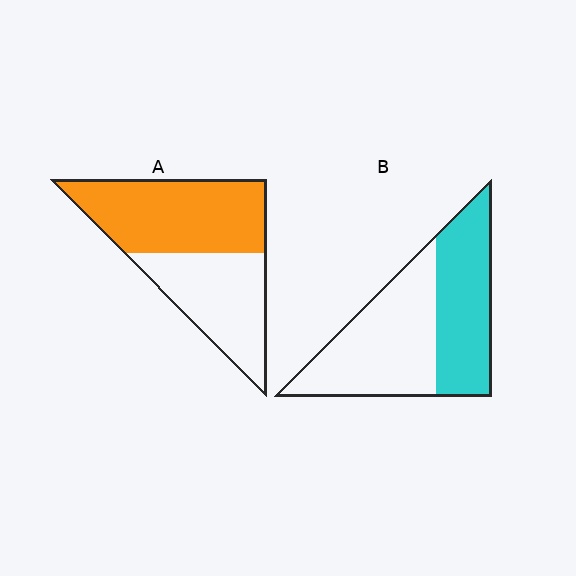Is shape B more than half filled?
No.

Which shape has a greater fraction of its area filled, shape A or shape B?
Shape A.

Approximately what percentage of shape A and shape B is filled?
A is approximately 55% and B is approximately 45%.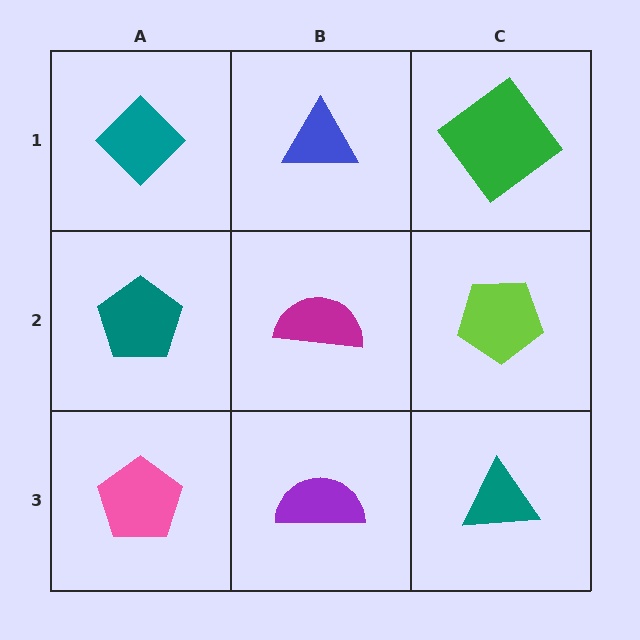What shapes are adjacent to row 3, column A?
A teal pentagon (row 2, column A), a purple semicircle (row 3, column B).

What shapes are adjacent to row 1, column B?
A magenta semicircle (row 2, column B), a teal diamond (row 1, column A), a green diamond (row 1, column C).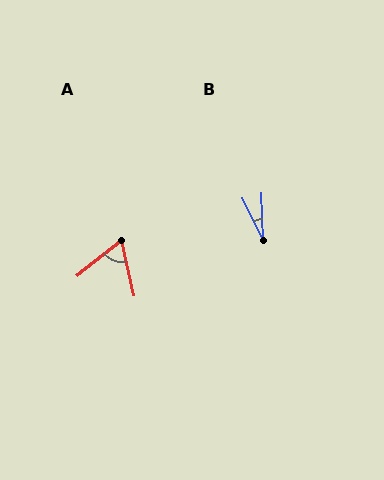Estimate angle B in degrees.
Approximately 23 degrees.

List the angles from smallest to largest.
B (23°), A (65°).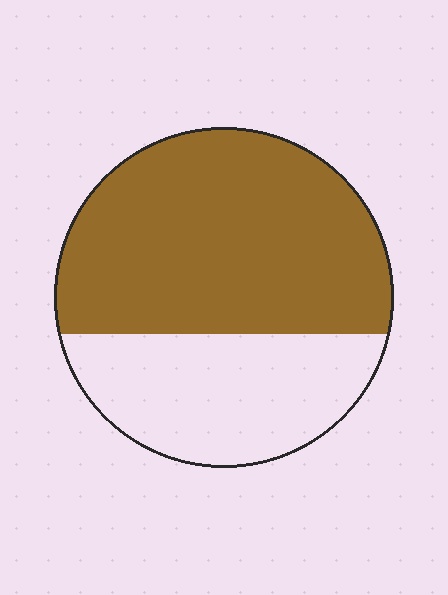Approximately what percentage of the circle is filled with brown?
Approximately 65%.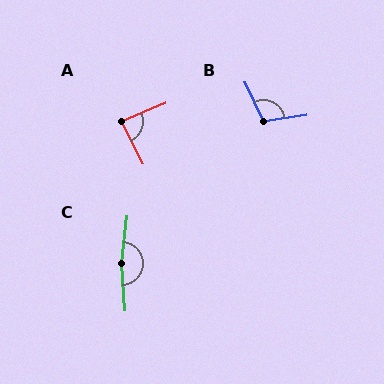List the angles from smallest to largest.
A (86°), B (106°), C (169°).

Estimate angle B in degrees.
Approximately 106 degrees.